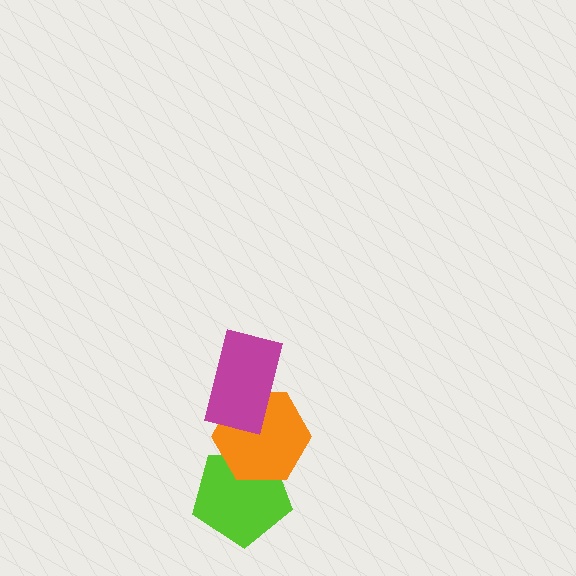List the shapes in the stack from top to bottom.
From top to bottom: the magenta rectangle, the orange hexagon, the lime pentagon.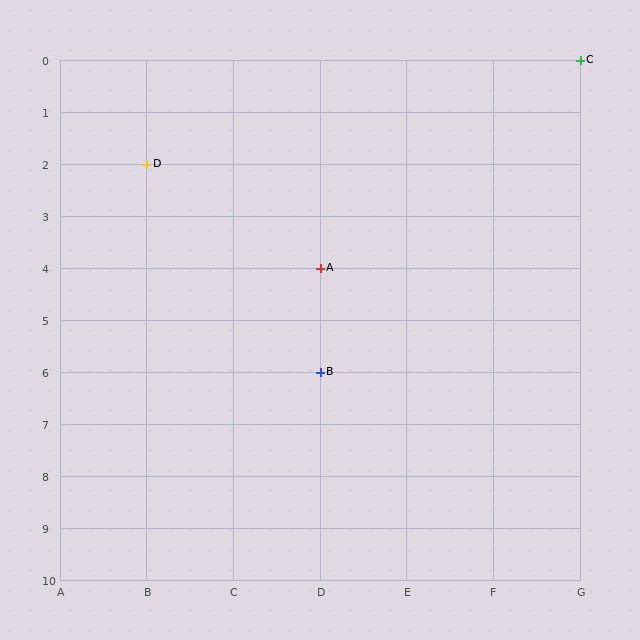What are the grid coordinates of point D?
Point D is at grid coordinates (B, 2).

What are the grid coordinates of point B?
Point B is at grid coordinates (D, 6).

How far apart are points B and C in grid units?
Points B and C are 3 columns and 6 rows apart (about 6.7 grid units diagonally).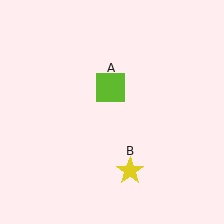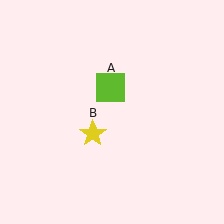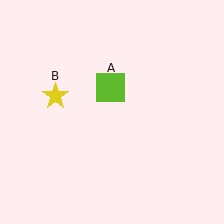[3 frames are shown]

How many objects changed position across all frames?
1 object changed position: yellow star (object B).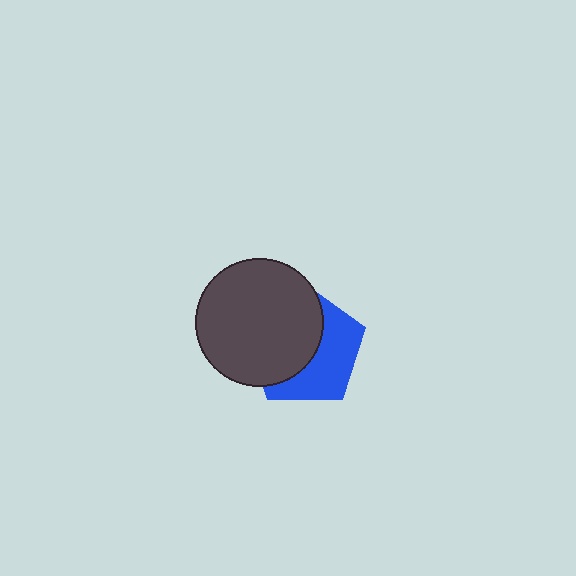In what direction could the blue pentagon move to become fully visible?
The blue pentagon could move right. That would shift it out from behind the dark gray circle entirely.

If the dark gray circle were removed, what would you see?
You would see the complete blue pentagon.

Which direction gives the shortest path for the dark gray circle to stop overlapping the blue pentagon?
Moving left gives the shortest separation.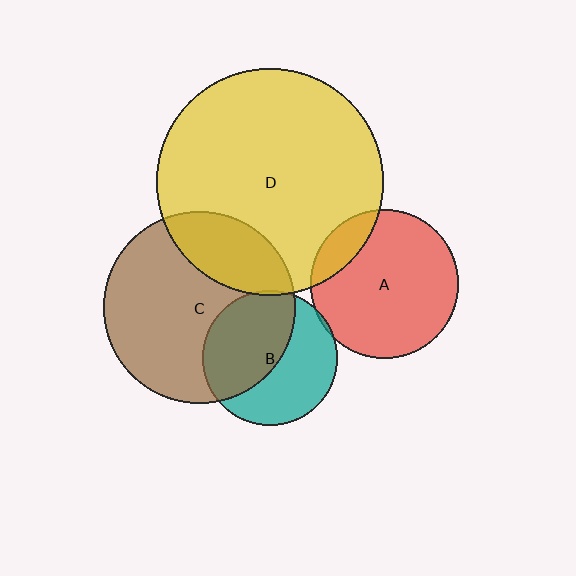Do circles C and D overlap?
Yes.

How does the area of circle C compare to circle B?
Approximately 2.0 times.